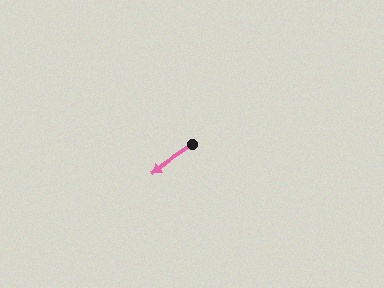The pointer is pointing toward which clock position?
Roughly 8 o'clock.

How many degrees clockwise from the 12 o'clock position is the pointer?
Approximately 236 degrees.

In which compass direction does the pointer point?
Southwest.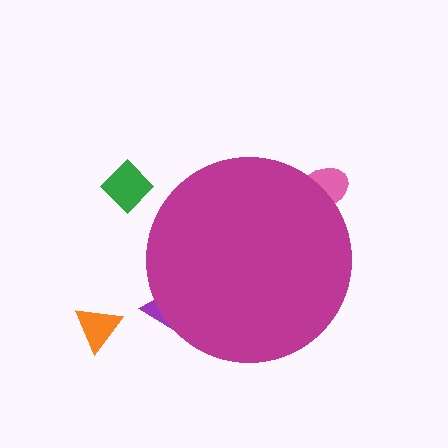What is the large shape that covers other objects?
A magenta circle.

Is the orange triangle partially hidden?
No, the orange triangle is fully visible.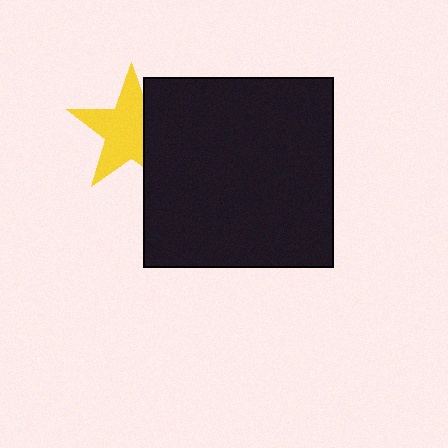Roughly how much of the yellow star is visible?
Most of it is visible (roughly 68%).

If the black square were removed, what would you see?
You would see the complete yellow star.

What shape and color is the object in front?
The object in front is a black square.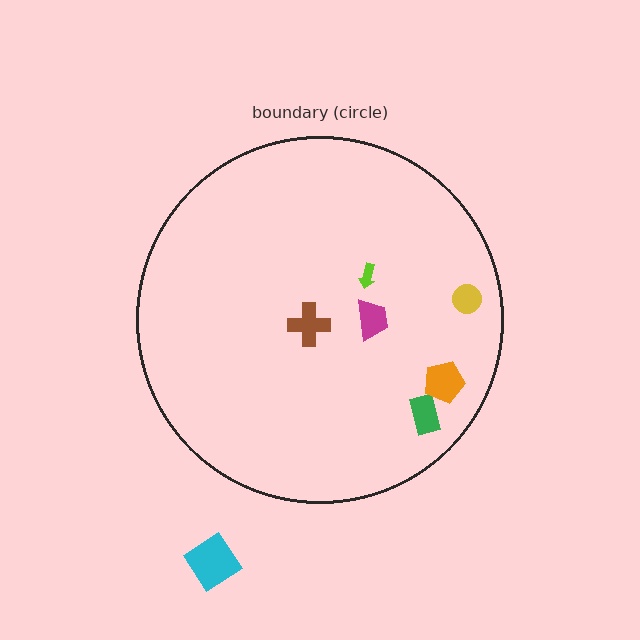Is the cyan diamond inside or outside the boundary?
Outside.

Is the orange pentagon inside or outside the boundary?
Inside.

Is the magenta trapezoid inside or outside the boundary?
Inside.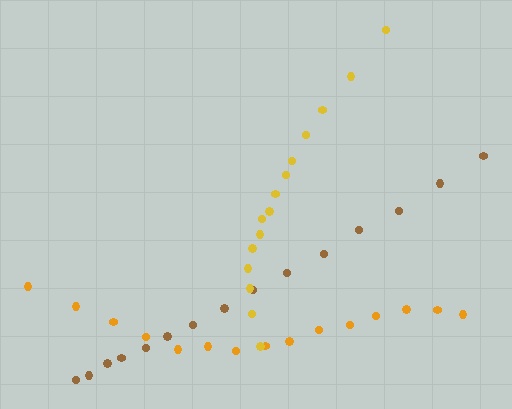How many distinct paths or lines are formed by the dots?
There are 3 distinct paths.